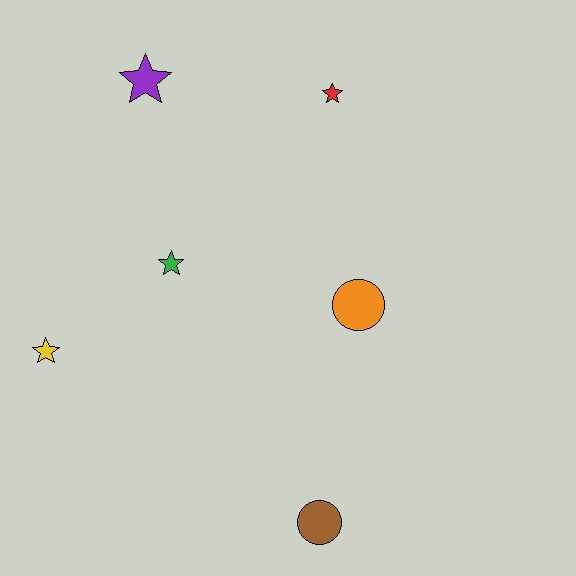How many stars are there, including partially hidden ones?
There are 4 stars.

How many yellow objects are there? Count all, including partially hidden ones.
There is 1 yellow object.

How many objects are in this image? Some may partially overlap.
There are 6 objects.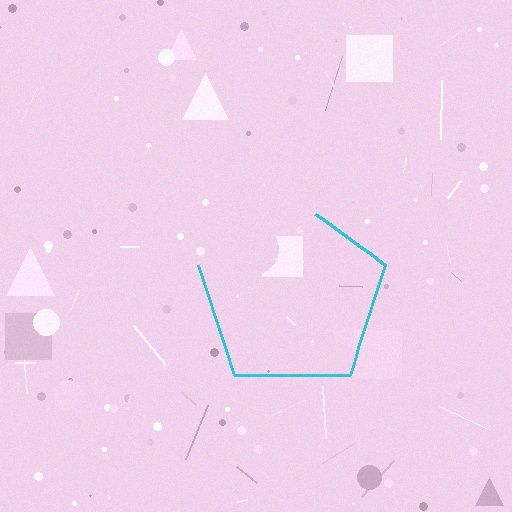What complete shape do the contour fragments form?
The contour fragments form a pentagon.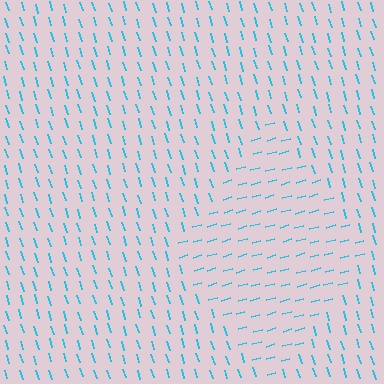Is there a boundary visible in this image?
Yes, there is a texture boundary formed by a change in line orientation.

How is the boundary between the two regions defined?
The boundary is defined purely by a change in line orientation (approximately 89 degrees difference). All lines are the same color and thickness.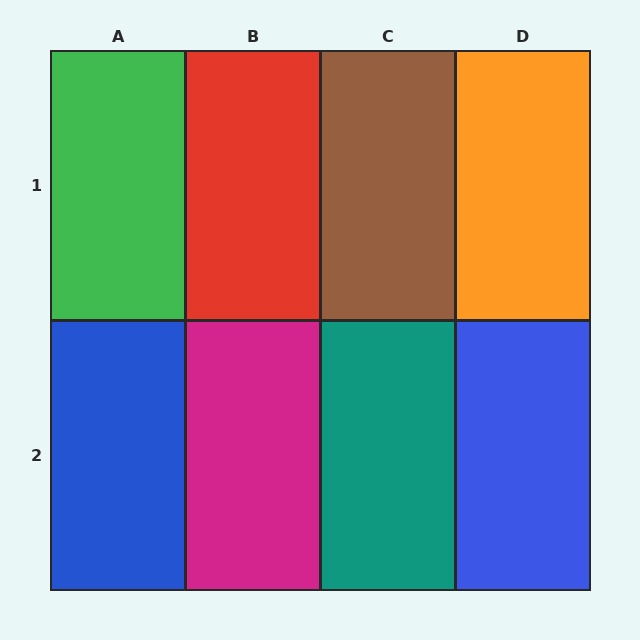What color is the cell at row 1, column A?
Green.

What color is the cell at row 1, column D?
Orange.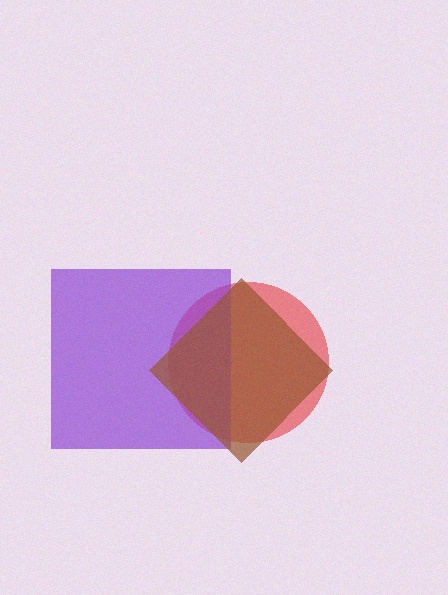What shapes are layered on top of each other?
The layered shapes are: a red circle, a purple square, a brown diamond.